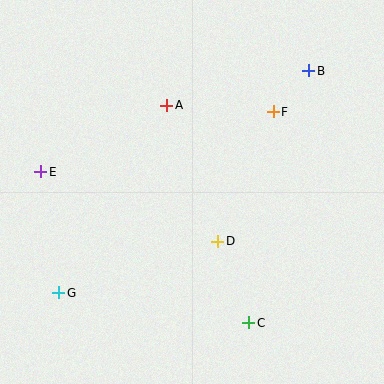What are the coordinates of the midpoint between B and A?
The midpoint between B and A is at (238, 88).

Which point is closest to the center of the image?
Point D at (218, 241) is closest to the center.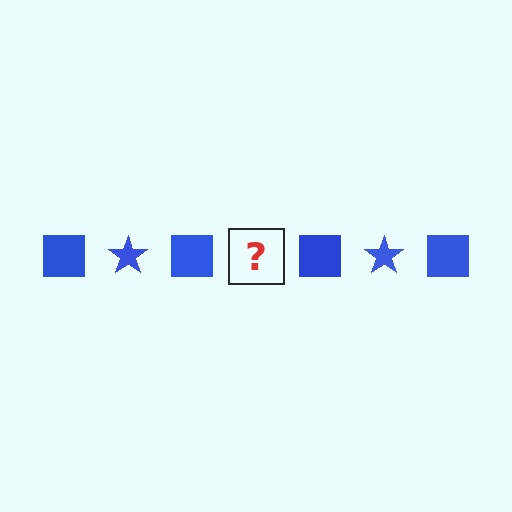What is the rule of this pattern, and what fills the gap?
The rule is that the pattern cycles through square, star shapes in blue. The gap should be filled with a blue star.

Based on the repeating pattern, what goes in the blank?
The blank should be a blue star.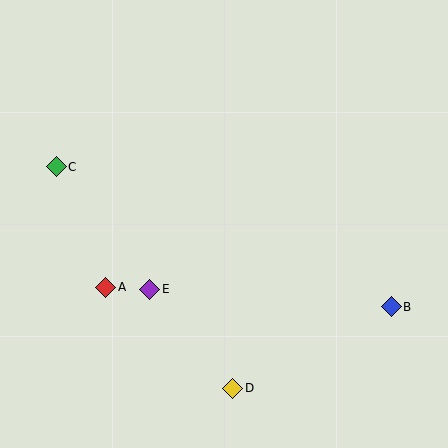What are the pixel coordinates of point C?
Point C is at (56, 167).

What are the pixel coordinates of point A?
Point A is at (106, 287).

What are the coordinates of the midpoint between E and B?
The midpoint between E and B is at (270, 298).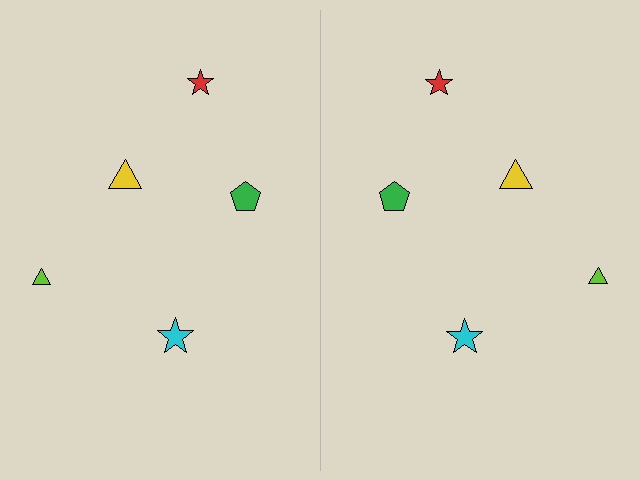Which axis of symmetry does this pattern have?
The pattern has a vertical axis of symmetry running through the center of the image.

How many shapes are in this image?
There are 10 shapes in this image.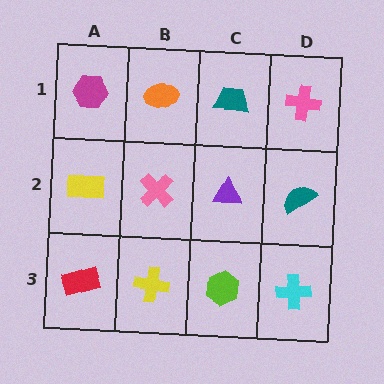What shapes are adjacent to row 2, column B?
An orange ellipse (row 1, column B), a yellow cross (row 3, column B), a yellow rectangle (row 2, column A), a purple triangle (row 2, column C).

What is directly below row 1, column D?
A teal semicircle.